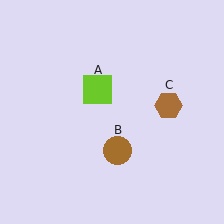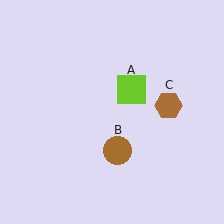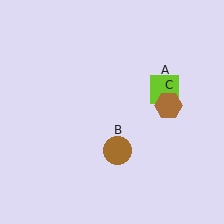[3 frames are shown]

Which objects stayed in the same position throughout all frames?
Brown circle (object B) and brown hexagon (object C) remained stationary.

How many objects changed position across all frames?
1 object changed position: lime square (object A).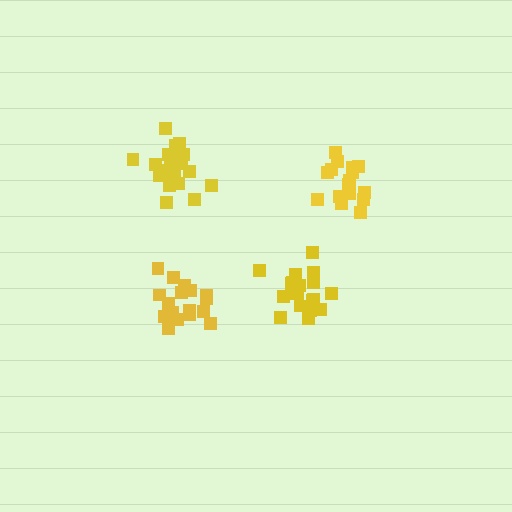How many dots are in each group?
Group 1: 21 dots, Group 2: 21 dots, Group 3: 16 dots, Group 4: 17 dots (75 total).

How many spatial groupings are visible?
There are 4 spatial groupings.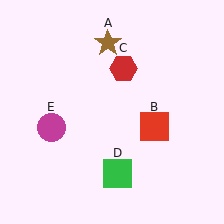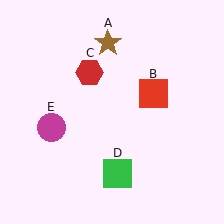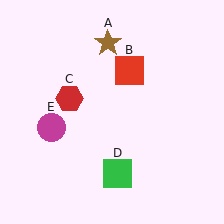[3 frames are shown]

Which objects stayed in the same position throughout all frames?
Brown star (object A) and green square (object D) and magenta circle (object E) remained stationary.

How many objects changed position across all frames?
2 objects changed position: red square (object B), red hexagon (object C).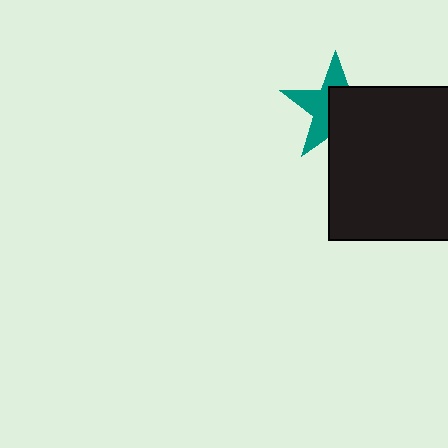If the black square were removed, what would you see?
You would see the complete teal star.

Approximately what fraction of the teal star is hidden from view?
Roughly 54% of the teal star is hidden behind the black square.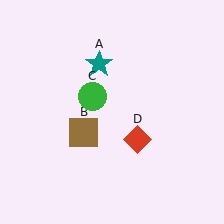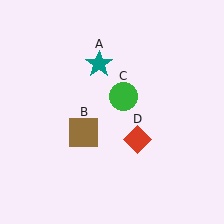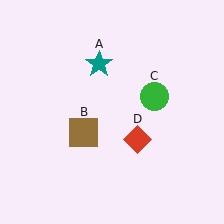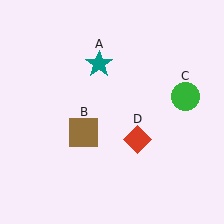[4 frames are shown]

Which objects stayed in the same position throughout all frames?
Teal star (object A) and brown square (object B) and red diamond (object D) remained stationary.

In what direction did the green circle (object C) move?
The green circle (object C) moved right.